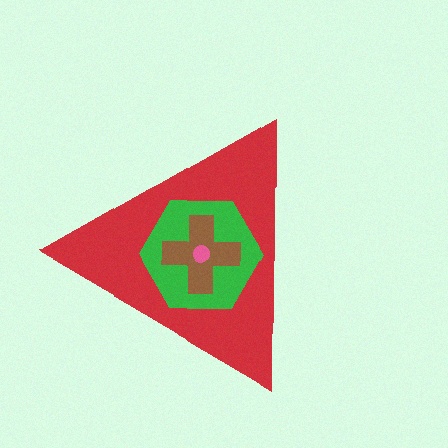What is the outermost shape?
The red triangle.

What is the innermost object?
The pink circle.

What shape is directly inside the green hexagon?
The brown cross.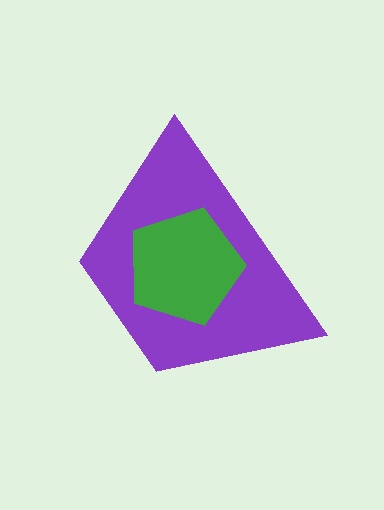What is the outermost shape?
The purple trapezoid.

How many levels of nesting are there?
2.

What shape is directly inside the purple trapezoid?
The green pentagon.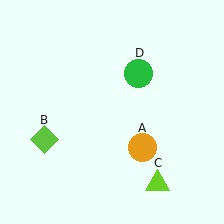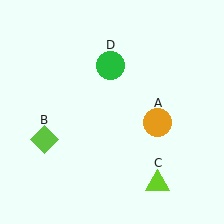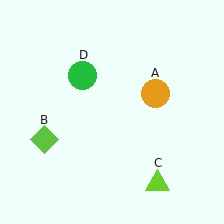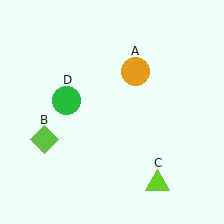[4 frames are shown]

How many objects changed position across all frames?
2 objects changed position: orange circle (object A), green circle (object D).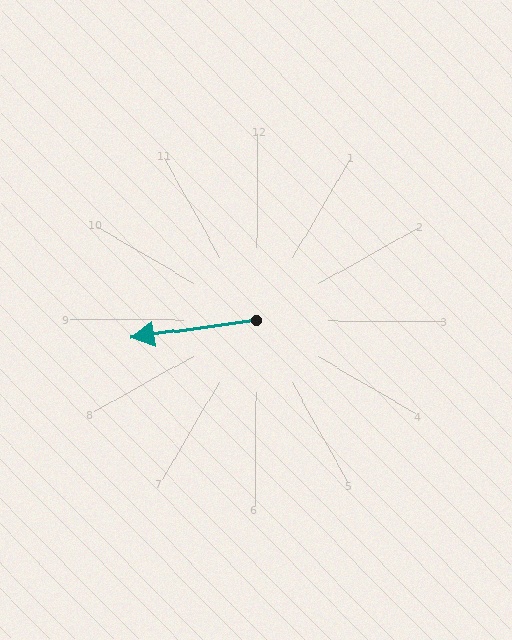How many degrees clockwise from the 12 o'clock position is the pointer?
Approximately 262 degrees.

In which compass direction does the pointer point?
West.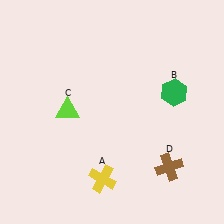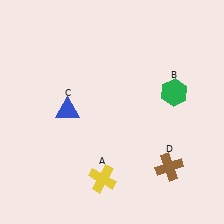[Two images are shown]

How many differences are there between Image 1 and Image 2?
There is 1 difference between the two images.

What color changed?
The triangle (C) changed from lime in Image 1 to blue in Image 2.